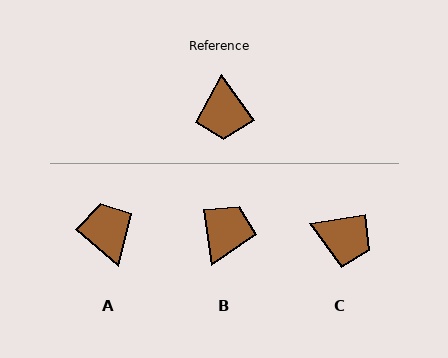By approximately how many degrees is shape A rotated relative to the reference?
Approximately 166 degrees clockwise.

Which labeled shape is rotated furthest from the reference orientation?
A, about 166 degrees away.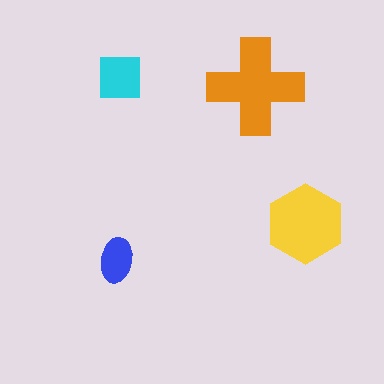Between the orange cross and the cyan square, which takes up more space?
The orange cross.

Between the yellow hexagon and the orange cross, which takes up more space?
The orange cross.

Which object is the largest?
The orange cross.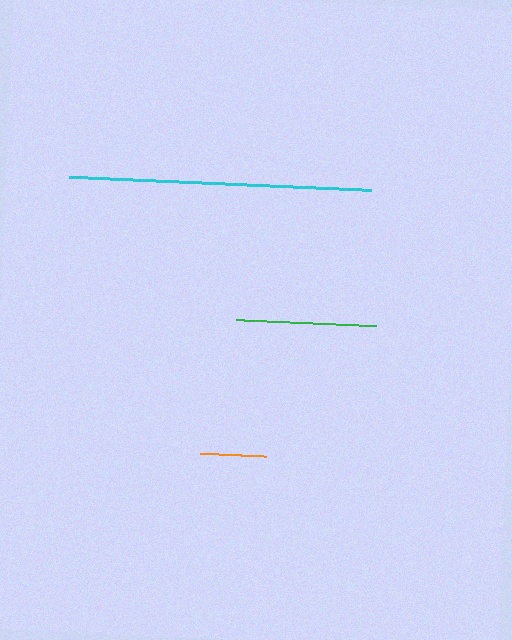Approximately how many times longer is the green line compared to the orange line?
The green line is approximately 2.1 times the length of the orange line.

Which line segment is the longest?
The cyan line is the longest at approximately 302 pixels.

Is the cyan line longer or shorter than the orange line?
The cyan line is longer than the orange line.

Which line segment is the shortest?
The orange line is the shortest at approximately 67 pixels.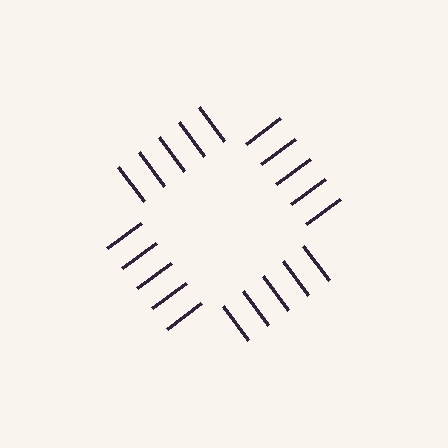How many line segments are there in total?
20 — 5 along each of the 4 edges.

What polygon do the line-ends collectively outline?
An illusory square — the line segments terminate on its edges but no continuous stroke is drawn.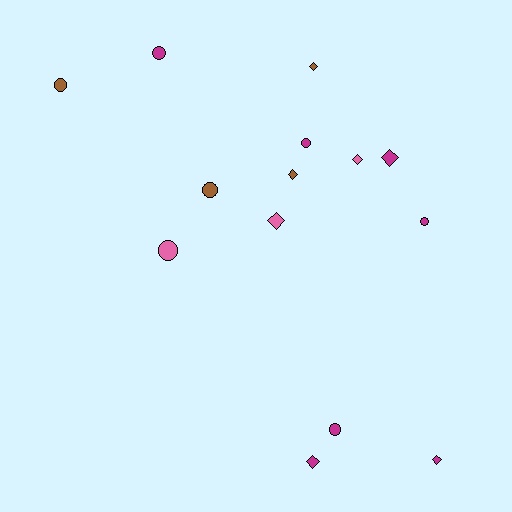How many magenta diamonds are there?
There are 3 magenta diamonds.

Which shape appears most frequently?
Circle, with 7 objects.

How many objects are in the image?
There are 14 objects.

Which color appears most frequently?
Magenta, with 7 objects.